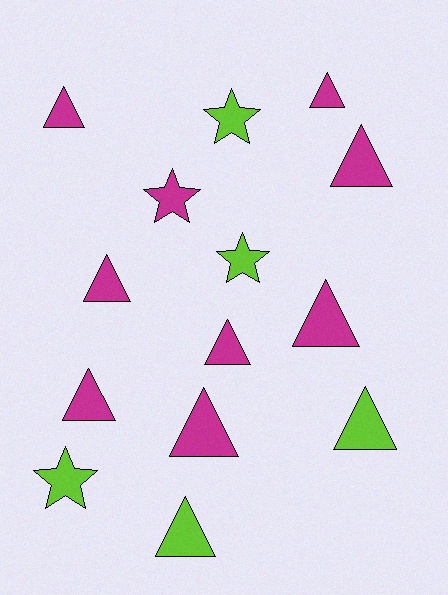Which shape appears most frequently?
Triangle, with 10 objects.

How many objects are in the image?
There are 14 objects.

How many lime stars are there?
There are 3 lime stars.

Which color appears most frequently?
Magenta, with 9 objects.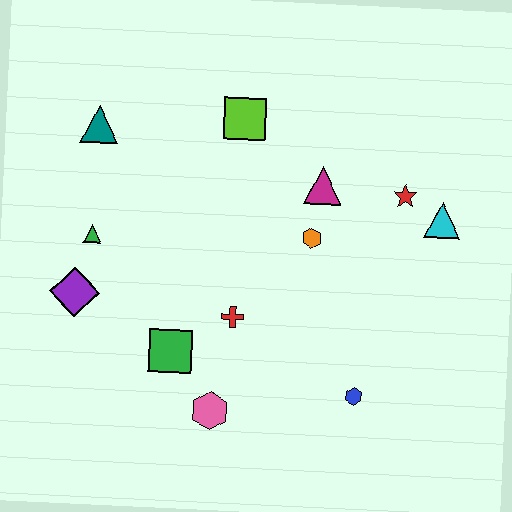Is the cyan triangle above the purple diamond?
Yes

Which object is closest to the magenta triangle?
The orange hexagon is closest to the magenta triangle.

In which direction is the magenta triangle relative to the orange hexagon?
The magenta triangle is above the orange hexagon.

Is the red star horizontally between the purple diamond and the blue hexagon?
No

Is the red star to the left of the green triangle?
No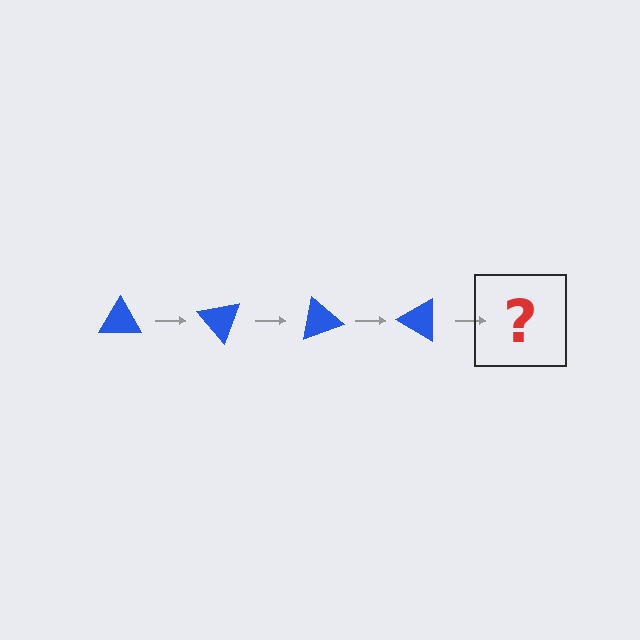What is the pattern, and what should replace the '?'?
The pattern is that the triangle rotates 50 degrees each step. The '?' should be a blue triangle rotated 200 degrees.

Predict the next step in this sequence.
The next step is a blue triangle rotated 200 degrees.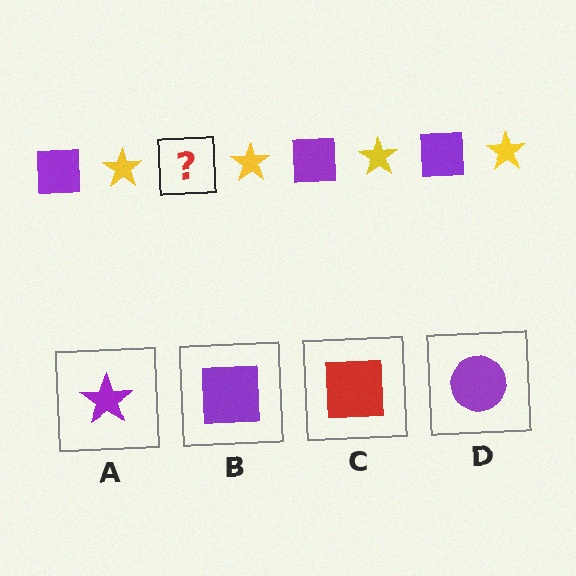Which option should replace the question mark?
Option B.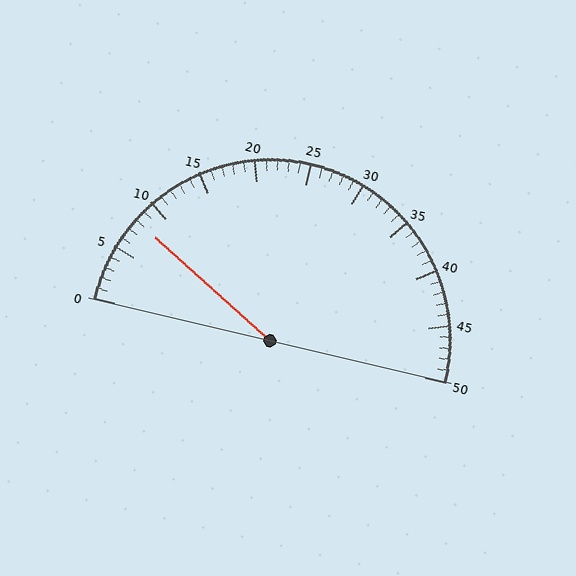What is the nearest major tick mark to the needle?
The nearest major tick mark is 10.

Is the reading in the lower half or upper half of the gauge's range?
The reading is in the lower half of the range (0 to 50).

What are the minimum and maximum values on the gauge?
The gauge ranges from 0 to 50.